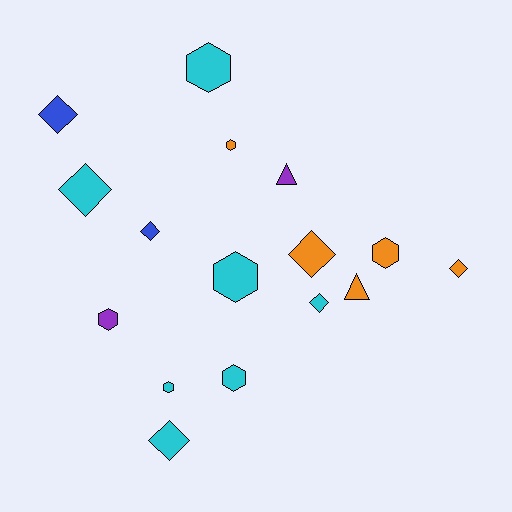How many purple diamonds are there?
There are no purple diamonds.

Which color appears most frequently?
Cyan, with 7 objects.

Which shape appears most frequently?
Hexagon, with 7 objects.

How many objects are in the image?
There are 16 objects.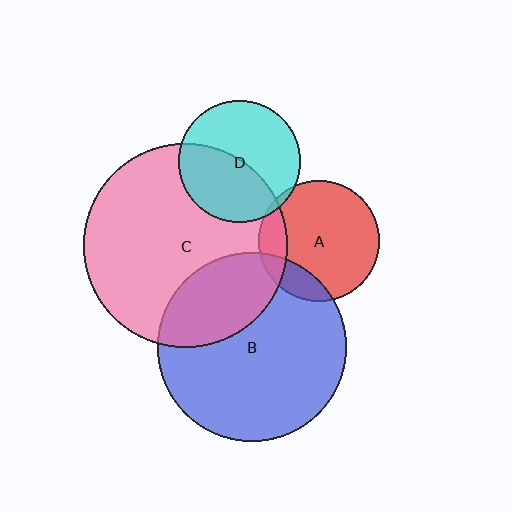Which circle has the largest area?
Circle C (pink).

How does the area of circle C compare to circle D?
Approximately 2.8 times.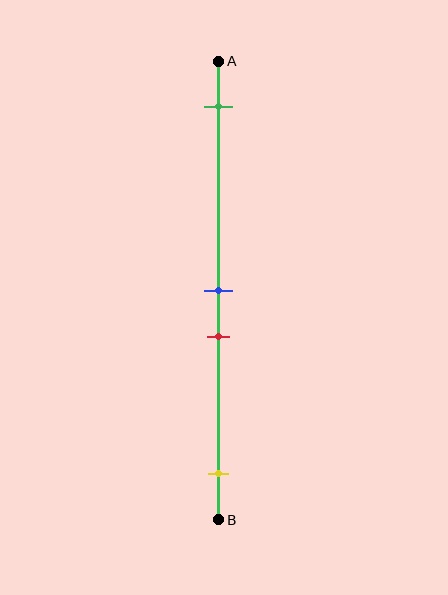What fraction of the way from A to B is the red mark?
The red mark is approximately 60% (0.6) of the way from A to B.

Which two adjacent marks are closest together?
The blue and red marks are the closest adjacent pair.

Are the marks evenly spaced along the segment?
No, the marks are not evenly spaced.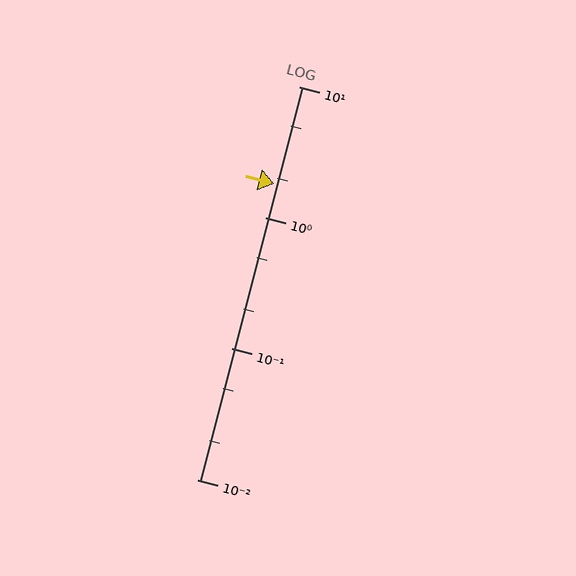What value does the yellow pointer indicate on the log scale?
The pointer indicates approximately 1.8.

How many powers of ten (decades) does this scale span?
The scale spans 3 decades, from 0.01 to 10.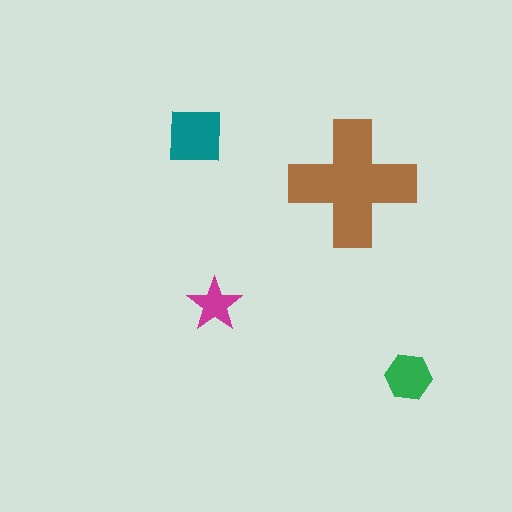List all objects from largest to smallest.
The brown cross, the teal square, the green hexagon, the magenta star.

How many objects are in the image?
There are 4 objects in the image.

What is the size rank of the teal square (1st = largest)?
2nd.